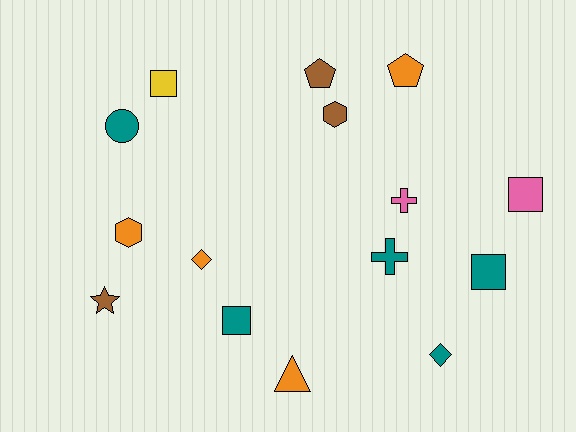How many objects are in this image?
There are 15 objects.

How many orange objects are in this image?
There are 4 orange objects.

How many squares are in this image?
There are 4 squares.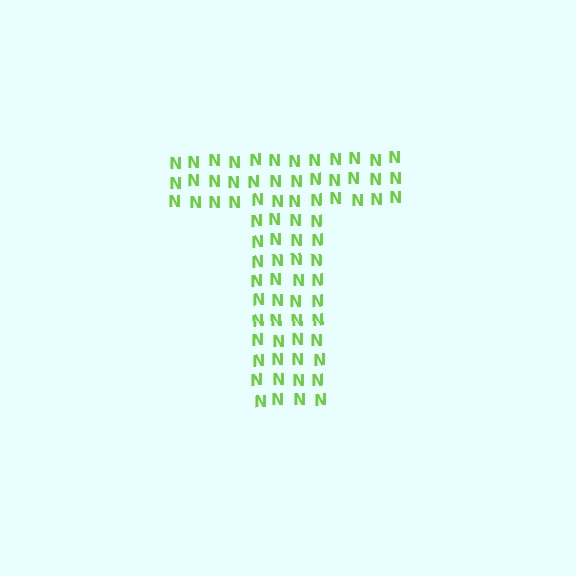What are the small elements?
The small elements are letter N's.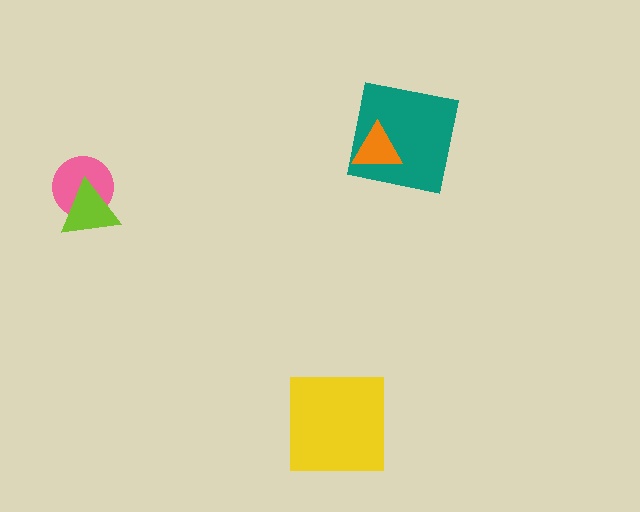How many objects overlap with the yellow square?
0 objects overlap with the yellow square.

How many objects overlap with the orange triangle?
1 object overlaps with the orange triangle.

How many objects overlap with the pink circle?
1 object overlaps with the pink circle.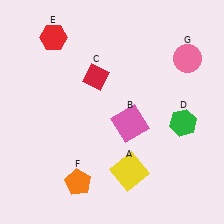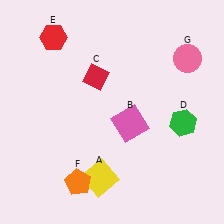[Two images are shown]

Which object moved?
The yellow square (A) moved left.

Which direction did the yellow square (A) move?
The yellow square (A) moved left.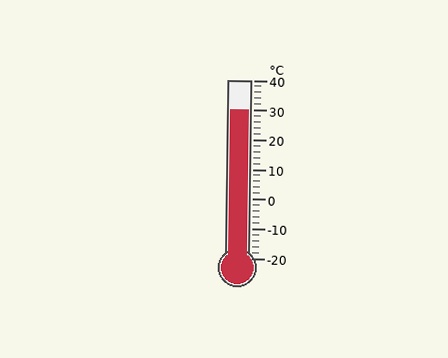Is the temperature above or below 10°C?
The temperature is above 10°C.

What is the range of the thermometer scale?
The thermometer scale ranges from -20°C to 40°C.